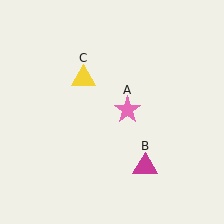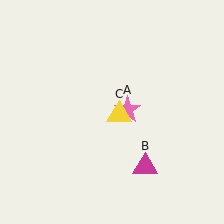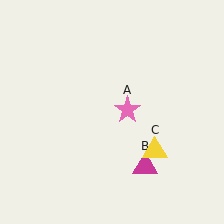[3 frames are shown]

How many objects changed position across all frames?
1 object changed position: yellow triangle (object C).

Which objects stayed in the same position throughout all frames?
Pink star (object A) and magenta triangle (object B) remained stationary.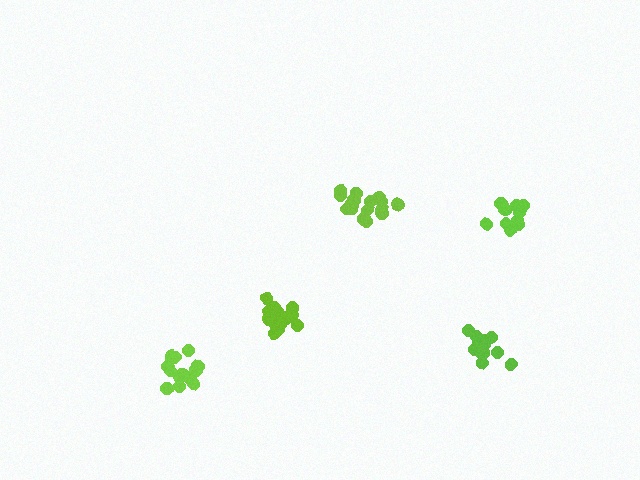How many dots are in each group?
Group 1: 14 dots, Group 2: 15 dots, Group 3: 17 dots, Group 4: 12 dots, Group 5: 17 dots (75 total).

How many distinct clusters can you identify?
There are 5 distinct clusters.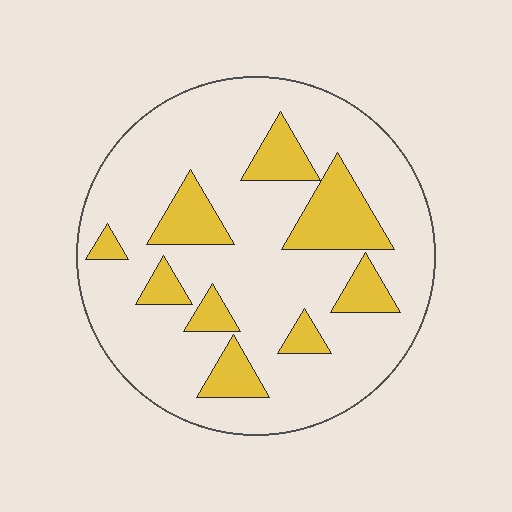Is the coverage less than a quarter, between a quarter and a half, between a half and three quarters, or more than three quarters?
Less than a quarter.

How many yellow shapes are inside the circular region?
9.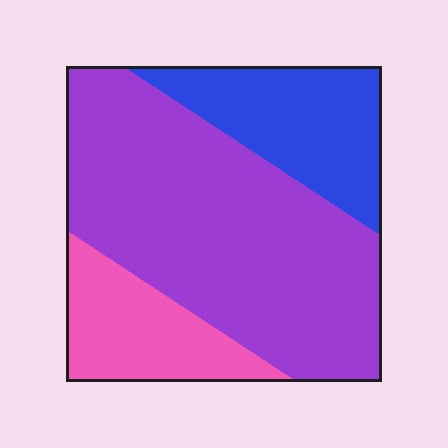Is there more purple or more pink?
Purple.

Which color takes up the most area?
Purple, at roughly 60%.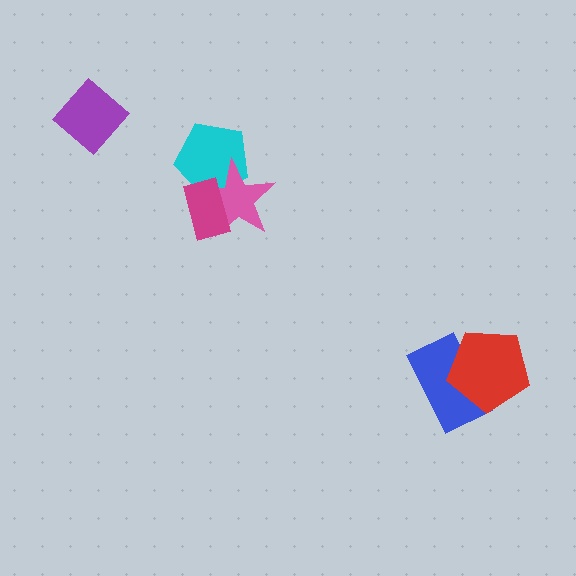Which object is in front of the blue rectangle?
The red pentagon is in front of the blue rectangle.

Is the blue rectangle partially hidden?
Yes, it is partially covered by another shape.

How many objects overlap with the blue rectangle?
1 object overlaps with the blue rectangle.